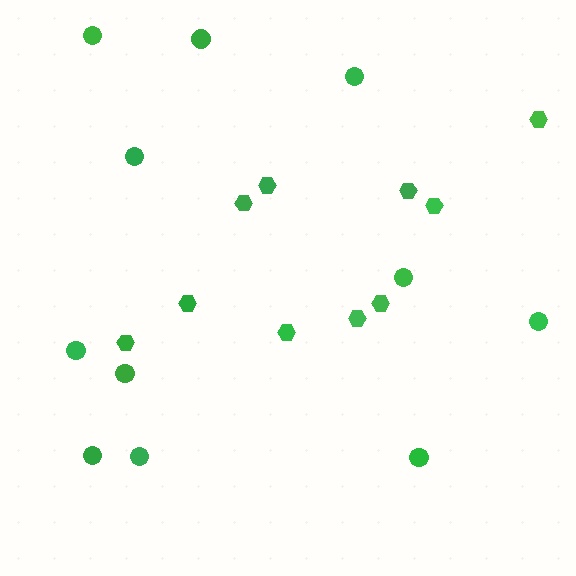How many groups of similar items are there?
There are 2 groups: one group of hexagons (10) and one group of circles (11).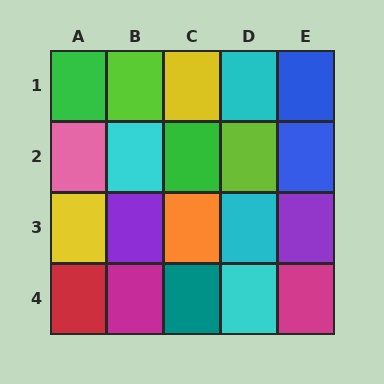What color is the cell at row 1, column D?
Cyan.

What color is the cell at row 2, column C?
Green.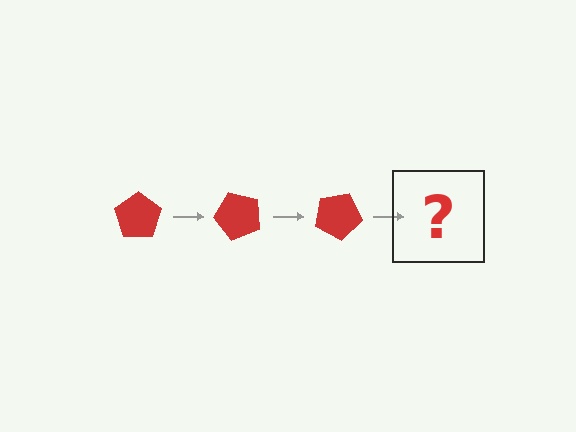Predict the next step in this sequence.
The next step is a red pentagon rotated 150 degrees.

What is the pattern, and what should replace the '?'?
The pattern is that the pentagon rotates 50 degrees each step. The '?' should be a red pentagon rotated 150 degrees.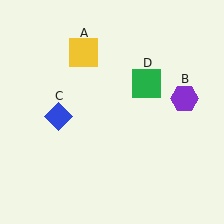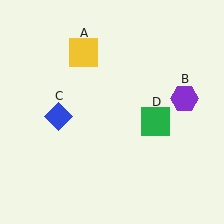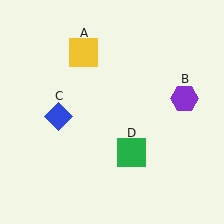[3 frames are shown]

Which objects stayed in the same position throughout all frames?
Yellow square (object A) and purple hexagon (object B) and blue diamond (object C) remained stationary.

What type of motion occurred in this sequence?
The green square (object D) rotated clockwise around the center of the scene.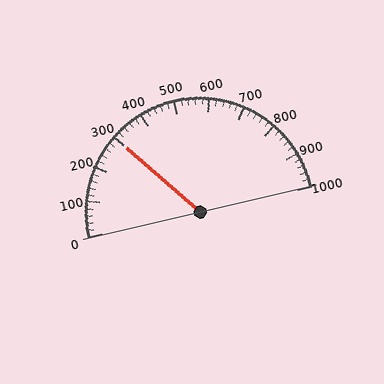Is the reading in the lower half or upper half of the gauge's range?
The reading is in the lower half of the range (0 to 1000).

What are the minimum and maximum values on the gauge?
The gauge ranges from 0 to 1000.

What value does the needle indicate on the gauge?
The needle indicates approximately 300.